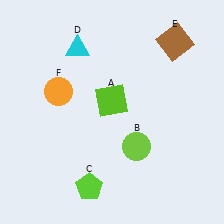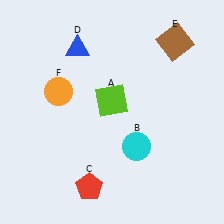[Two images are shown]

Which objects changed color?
B changed from lime to cyan. C changed from lime to red. D changed from cyan to blue.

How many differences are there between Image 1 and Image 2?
There are 3 differences between the two images.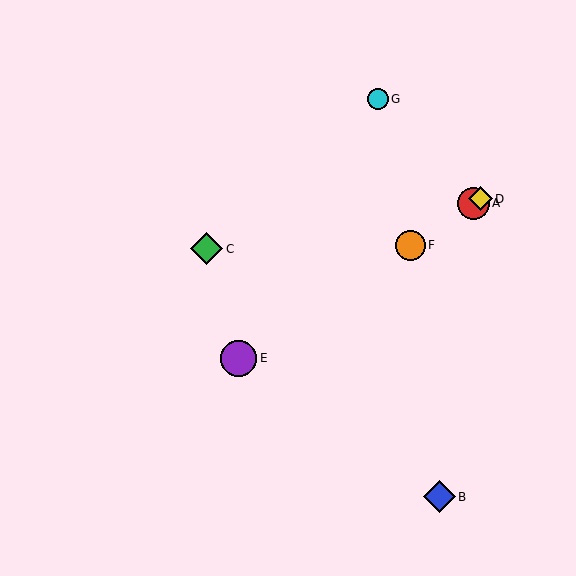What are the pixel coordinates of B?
Object B is at (440, 497).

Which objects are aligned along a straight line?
Objects A, D, E, F are aligned along a straight line.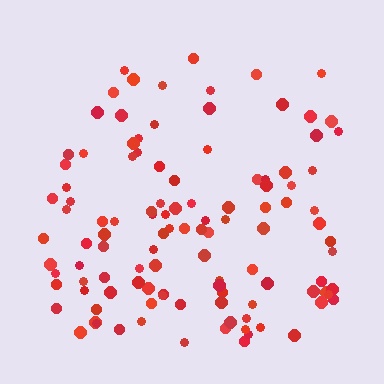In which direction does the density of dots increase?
From top to bottom, with the bottom side densest.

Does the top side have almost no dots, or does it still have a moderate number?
Still a moderate number, just noticeably fewer than the bottom.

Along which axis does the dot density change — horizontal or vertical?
Vertical.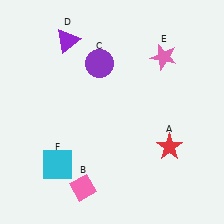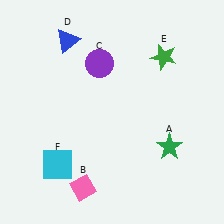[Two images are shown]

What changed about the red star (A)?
In Image 1, A is red. In Image 2, it changed to green.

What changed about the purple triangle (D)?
In Image 1, D is purple. In Image 2, it changed to blue.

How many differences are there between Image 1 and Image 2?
There are 3 differences between the two images.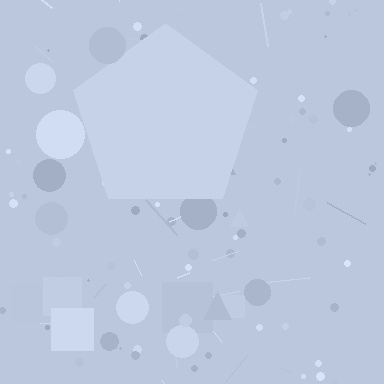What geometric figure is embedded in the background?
A pentagon is embedded in the background.